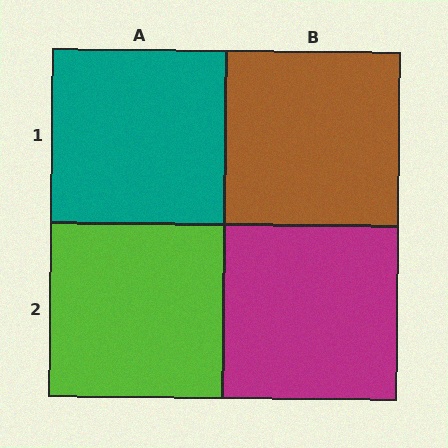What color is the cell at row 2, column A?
Lime.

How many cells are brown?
1 cell is brown.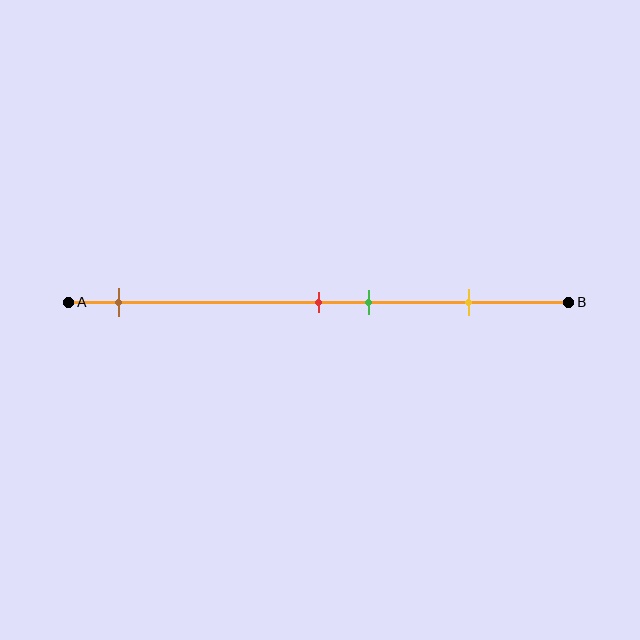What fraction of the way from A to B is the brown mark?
The brown mark is approximately 10% (0.1) of the way from A to B.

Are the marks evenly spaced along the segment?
No, the marks are not evenly spaced.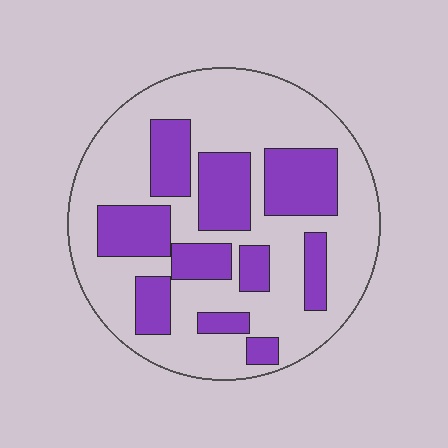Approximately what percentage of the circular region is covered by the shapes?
Approximately 35%.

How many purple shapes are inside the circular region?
10.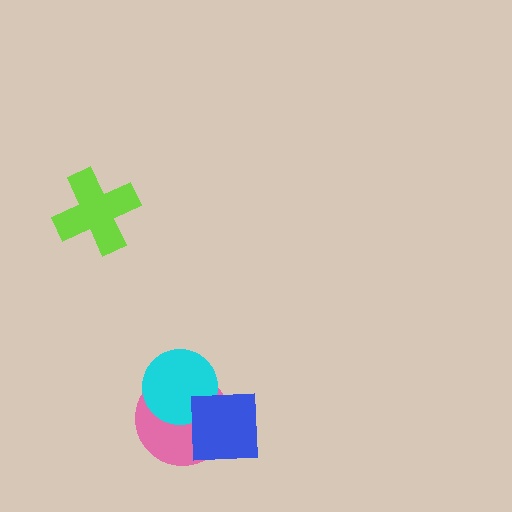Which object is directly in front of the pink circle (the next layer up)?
The cyan circle is directly in front of the pink circle.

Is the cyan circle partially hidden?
Yes, it is partially covered by another shape.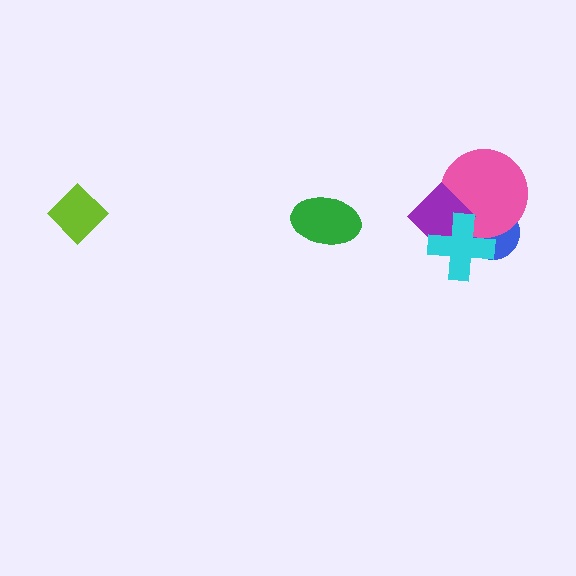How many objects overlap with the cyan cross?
3 objects overlap with the cyan cross.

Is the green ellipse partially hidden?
No, no other shape covers it.